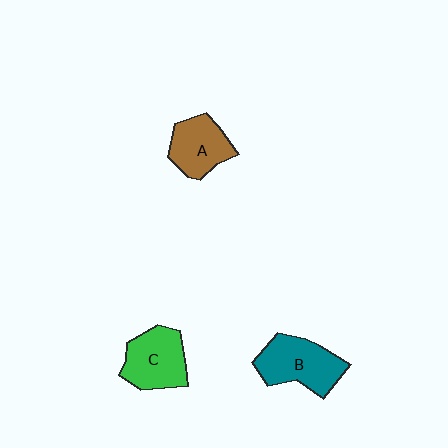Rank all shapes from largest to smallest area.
From largest to smallest: B (teal), C (green), A (brown).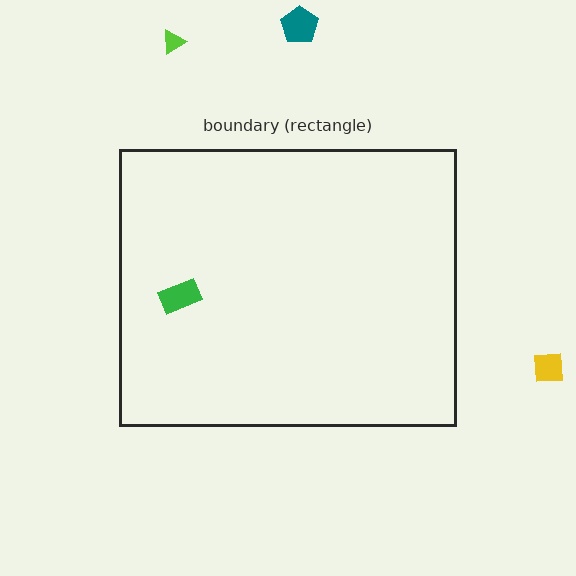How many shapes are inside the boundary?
1 inside, 3 outside.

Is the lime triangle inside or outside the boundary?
Outside.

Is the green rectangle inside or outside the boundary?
Inside.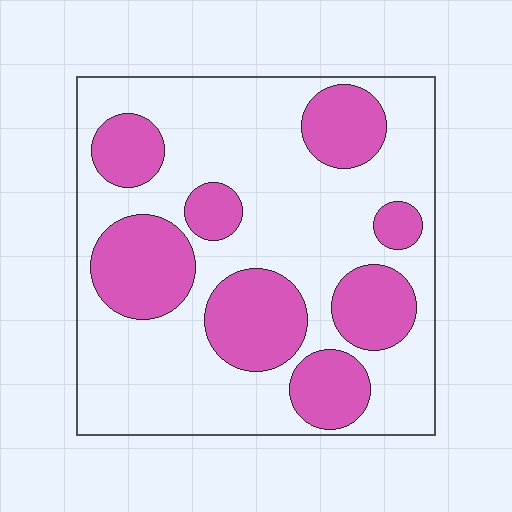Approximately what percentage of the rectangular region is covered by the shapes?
Approximately 35%.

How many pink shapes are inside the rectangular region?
8.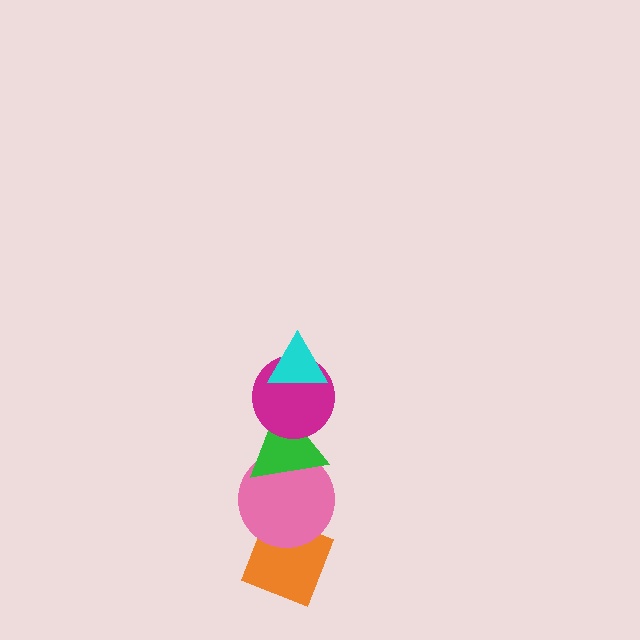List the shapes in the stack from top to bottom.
From top to bottom: the cyan triangle, the magenta circle, the green triangle, the pink circle, the orange diamond.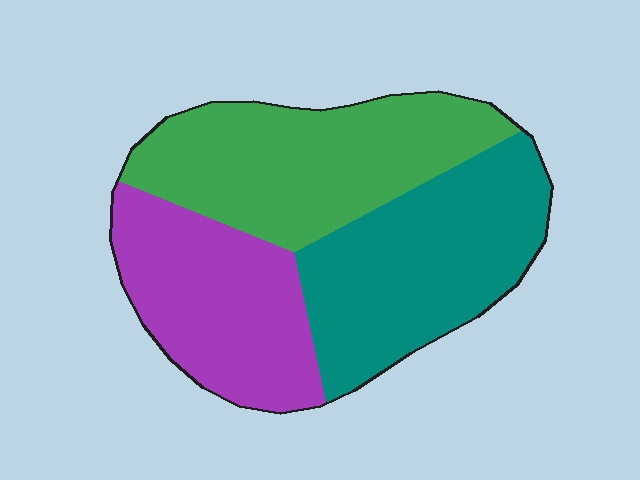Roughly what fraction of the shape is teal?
Teal takes up between a third and a half of the shape.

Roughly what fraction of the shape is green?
Green covers roughly 35% of the shape.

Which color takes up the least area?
Purple, at roughly 30%.